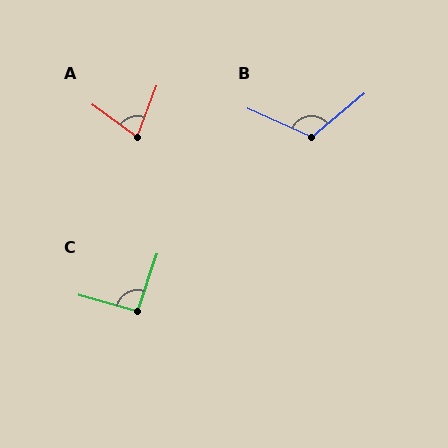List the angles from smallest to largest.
A (75°), C (92°), B (115°).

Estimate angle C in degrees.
Approximately 92 degrees.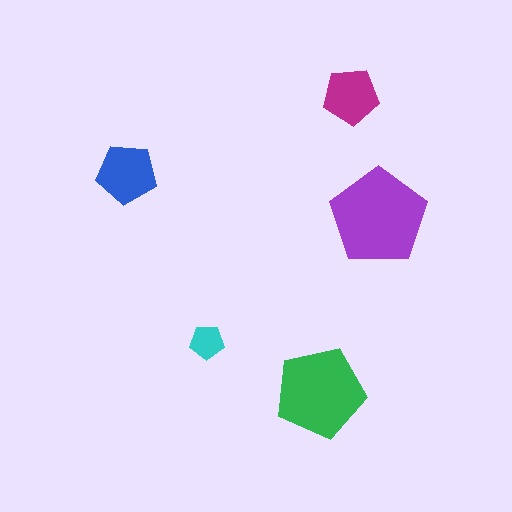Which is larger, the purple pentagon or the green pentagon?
The purple one.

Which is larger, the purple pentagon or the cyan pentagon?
The purple one.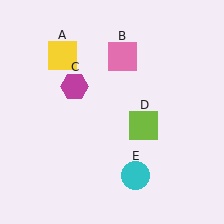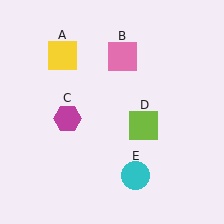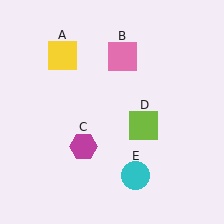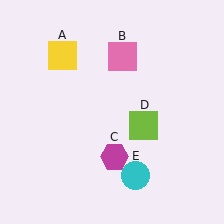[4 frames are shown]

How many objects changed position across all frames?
1 object changed position: magenta hexagon (object C).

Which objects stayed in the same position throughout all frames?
Yellow square (object A) and pink square (object B) and lime square (object D) and cyan circle (object E) remained stationary.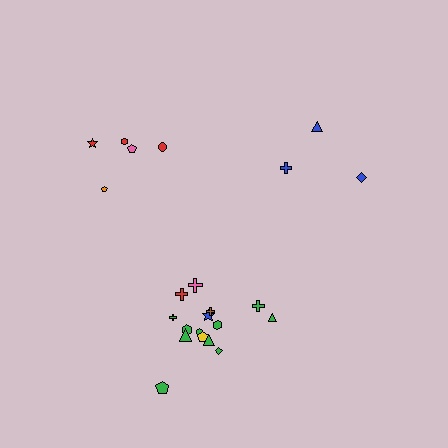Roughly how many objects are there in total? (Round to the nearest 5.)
Roughly 25 objects in total.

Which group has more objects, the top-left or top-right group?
The top-left group.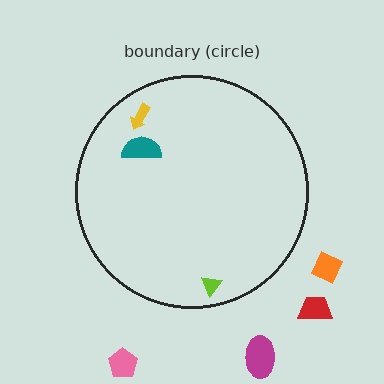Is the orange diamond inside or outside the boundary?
Outside.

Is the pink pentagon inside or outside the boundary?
Outside.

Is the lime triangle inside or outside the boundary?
Inside.